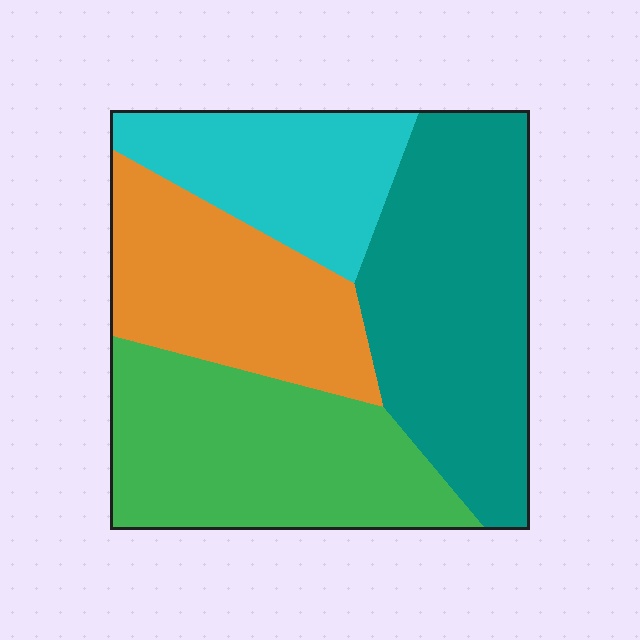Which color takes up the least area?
Cyan, at roughly 20%.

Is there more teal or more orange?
Teal.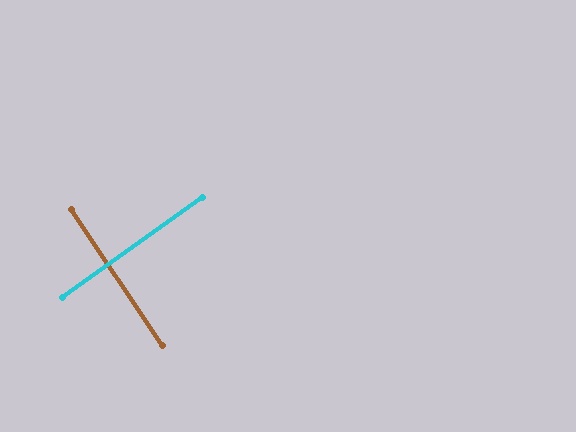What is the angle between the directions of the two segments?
Approximately 88 degrees.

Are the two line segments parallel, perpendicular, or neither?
Perpendicular — they meet at approximately 88°.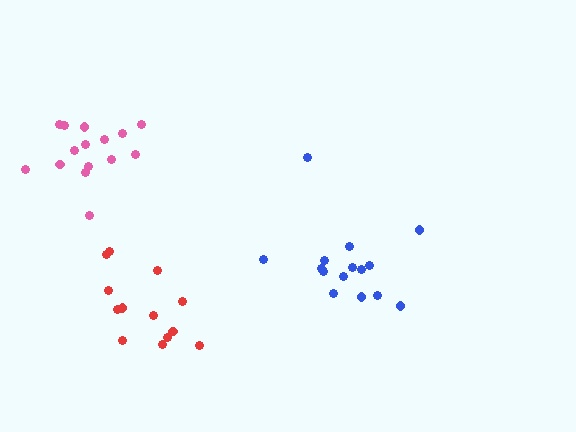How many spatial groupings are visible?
There are 3 spatial groupings.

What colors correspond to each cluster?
The clusters are colored: blue, pink, red.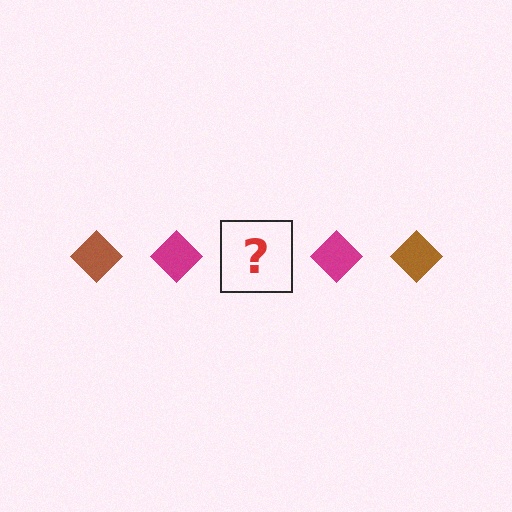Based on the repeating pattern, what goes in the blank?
The blank should be a brown diamond.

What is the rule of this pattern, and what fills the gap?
The rule is that the pattern cycles through brown, magenta diamonds. The gap should be filled with a brown diamond.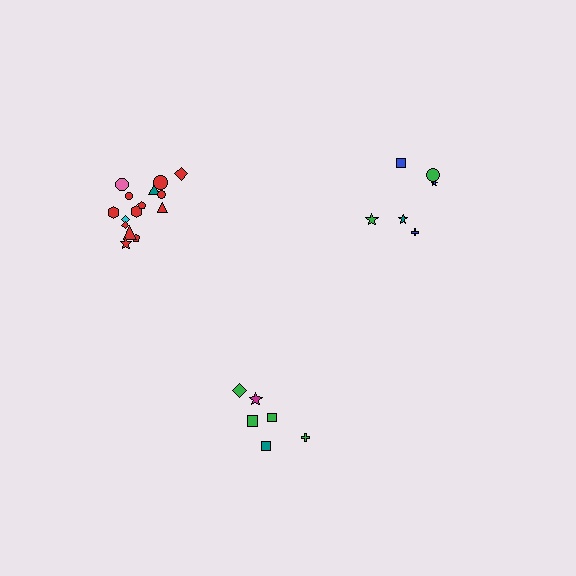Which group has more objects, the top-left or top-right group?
The top-left group.